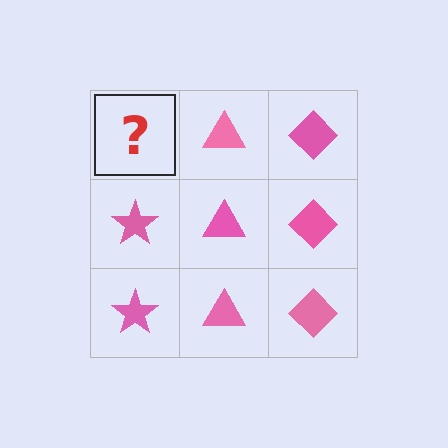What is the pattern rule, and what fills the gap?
The rule is that each column has a consistent shape. The gap should be filled with a pink star.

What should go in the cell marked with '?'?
The missing cell should contain a pink star.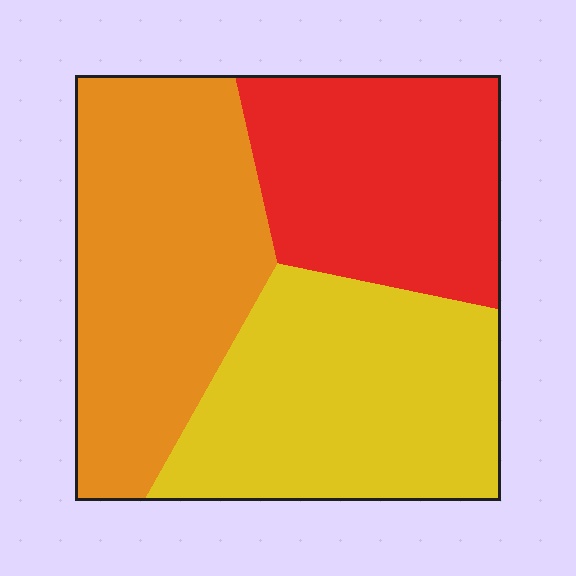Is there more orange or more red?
Orange.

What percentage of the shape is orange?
Orange takes up about three eighths (3/8) of the shape.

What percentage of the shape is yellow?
Yellow takes up about one third (1/3) of the shape.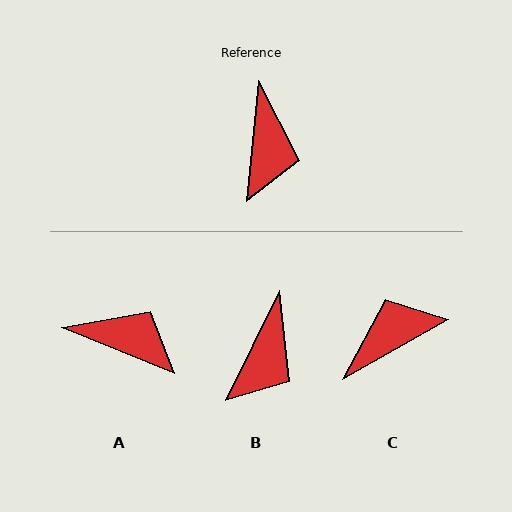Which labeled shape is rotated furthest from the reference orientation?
C, about 125 degrees away.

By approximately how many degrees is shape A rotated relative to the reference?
Approximately 73 degrees counter-clockwise.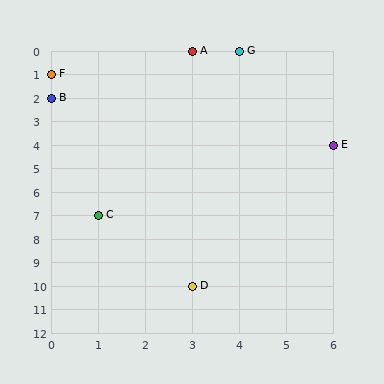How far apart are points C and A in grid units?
Points C and A are 2 columns and 7 rows apart (about 7.3 grid units diagonally).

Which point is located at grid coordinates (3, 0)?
Point A is at (3, 0).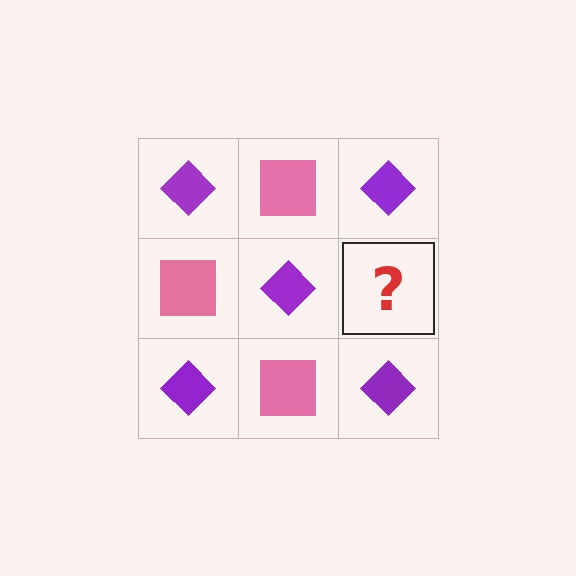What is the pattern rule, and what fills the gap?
The rule is that it alternates purple diamond and pink square in a checkerboard pattern. The gap should be filled with a pink square.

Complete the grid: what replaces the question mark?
The question mark should be replaced with a pink square.